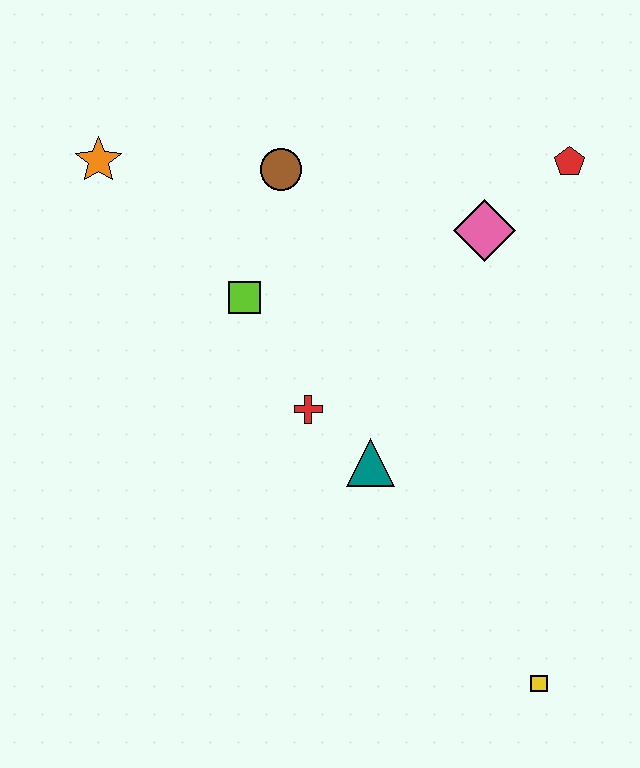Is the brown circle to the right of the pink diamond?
No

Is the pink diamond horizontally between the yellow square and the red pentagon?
No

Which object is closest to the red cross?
The teal triangle is closest to the red cross.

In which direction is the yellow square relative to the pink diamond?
The yellow square is below the pink diamond.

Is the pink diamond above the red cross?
Yes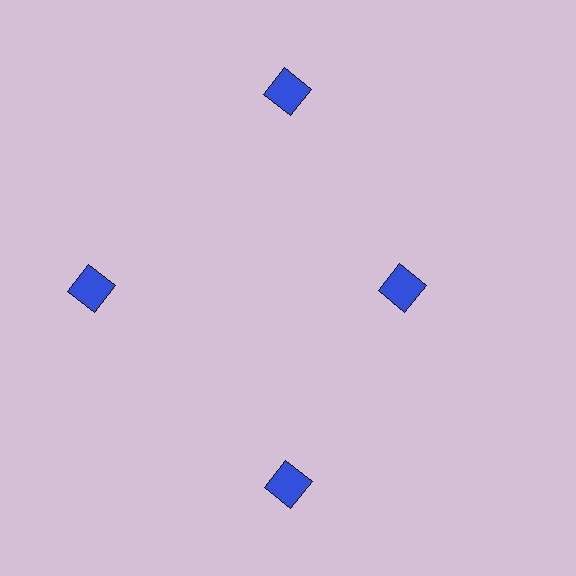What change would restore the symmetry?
The symmetry would be restored by moving it outward, back onto the ring so that all 4 diamonds sit at equal angles and equal distance from the center.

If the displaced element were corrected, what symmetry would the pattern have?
It would have 4-fold rotational symmetry — the pattern would map onto itself every 90 degrees.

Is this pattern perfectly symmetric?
No. The 4 blue diamonds are arranged in a ring, but one element near the 3 o'clock position is pulled inward toward the center, breaking the 4-fold rotational symmetry.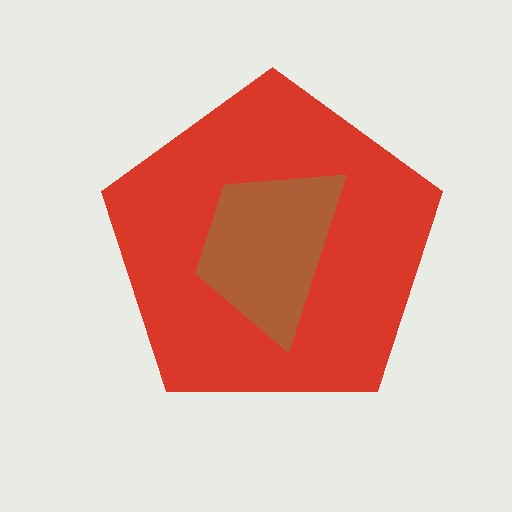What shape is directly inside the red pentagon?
The brown trapezoid.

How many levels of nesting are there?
2.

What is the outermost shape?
The red pentagon.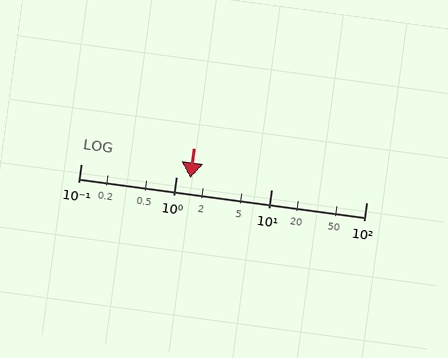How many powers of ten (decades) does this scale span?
The scale spans 3 decades, from 0.1 to 100.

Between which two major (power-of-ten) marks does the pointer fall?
The pointer is between 1 and 10.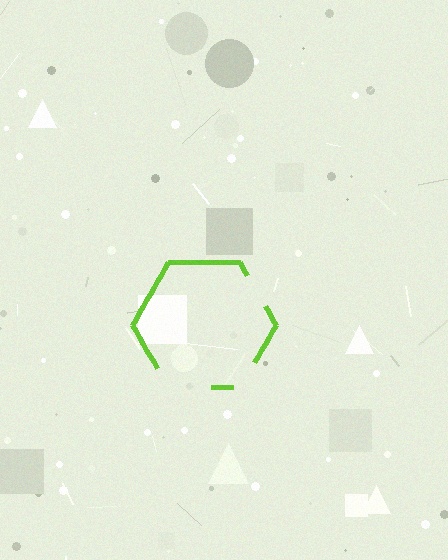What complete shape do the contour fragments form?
The contour fragments form a hexagon.